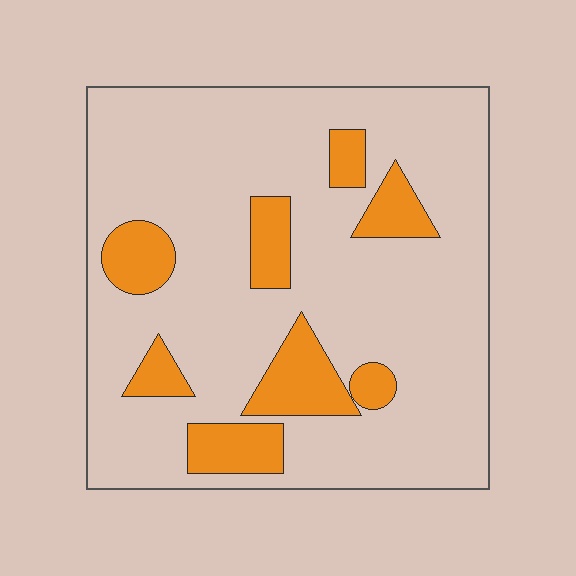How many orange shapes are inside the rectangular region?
8.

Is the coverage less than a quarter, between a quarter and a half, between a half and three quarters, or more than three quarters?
Less than a quarter.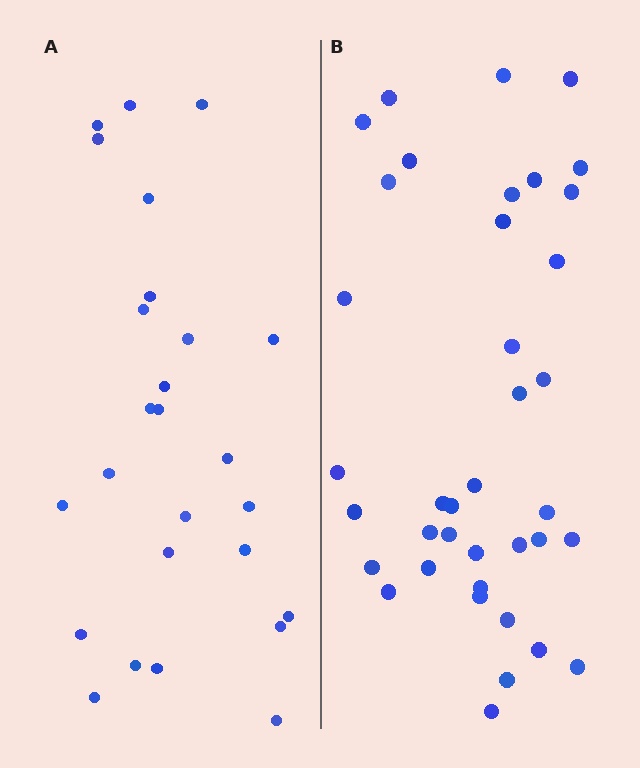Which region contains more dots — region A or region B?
Region B (the right region) has more dots.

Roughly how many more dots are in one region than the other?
Region B has roughly 12 or so more dots than region A.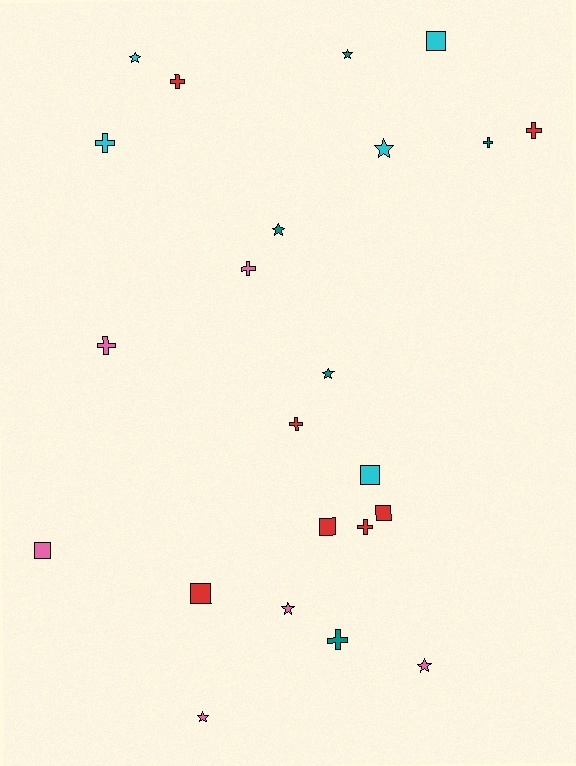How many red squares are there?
There are 3 red squares.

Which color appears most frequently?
Red, with 7 objects.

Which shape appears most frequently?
Cross, with 9 objects.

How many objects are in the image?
There are 23 objects.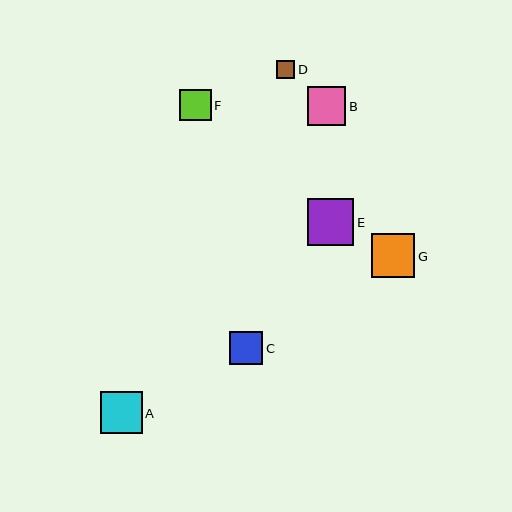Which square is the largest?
Square E is the largest with a size of approximately 46 pixels.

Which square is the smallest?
Square D is the smallest with a size of approximately 18 pixels.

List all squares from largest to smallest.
From largest to smallest: E, G, A, B, C, F, D.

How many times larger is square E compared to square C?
Square E is approximately 1.4 times the size of square C.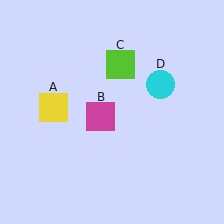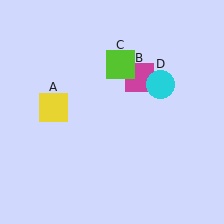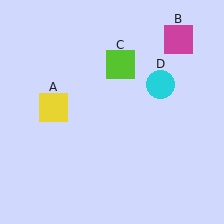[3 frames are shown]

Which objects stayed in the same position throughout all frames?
Yellow square (object A) and lime square (object C) and cyan circle (object D) remained stationary.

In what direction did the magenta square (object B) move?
The magenta square (object B) moved up and to the right.